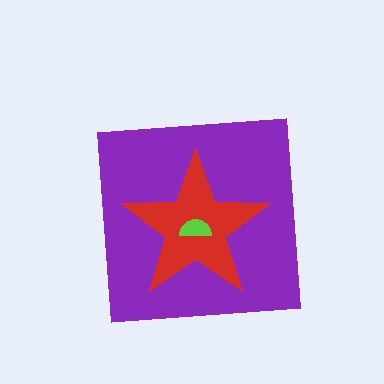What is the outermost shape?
The purple square.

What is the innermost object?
The lime semicircle.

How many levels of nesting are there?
3.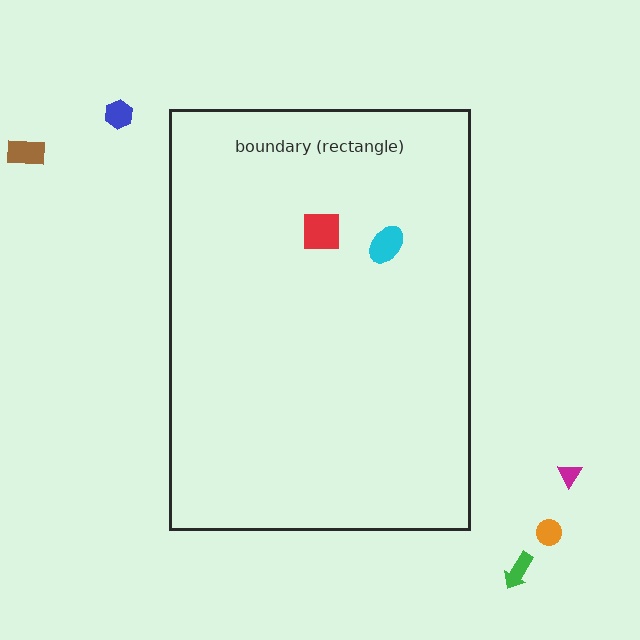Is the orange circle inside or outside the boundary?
Outside.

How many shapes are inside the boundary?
2 inside, 5 outside.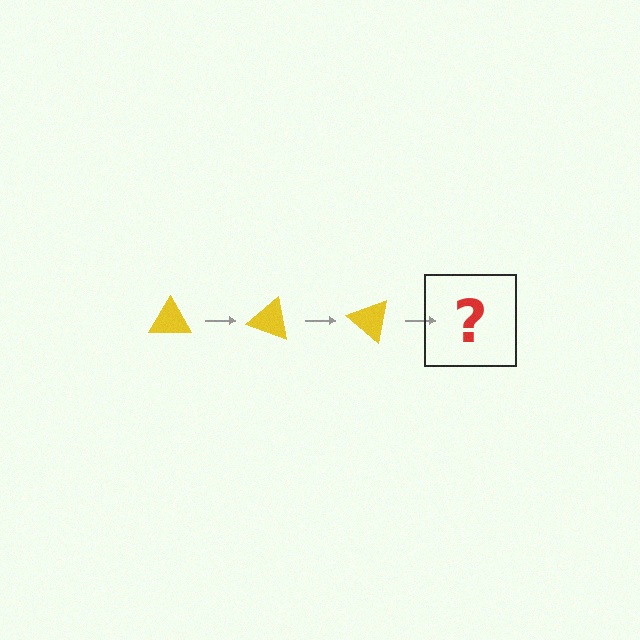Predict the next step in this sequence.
The next step is a yellow triangle rotated 60 degrees.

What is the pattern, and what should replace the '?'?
The pattern is that the triangle rotates 20 degrees each step. The '?' should be a yellow triangle rotated 60 degrees.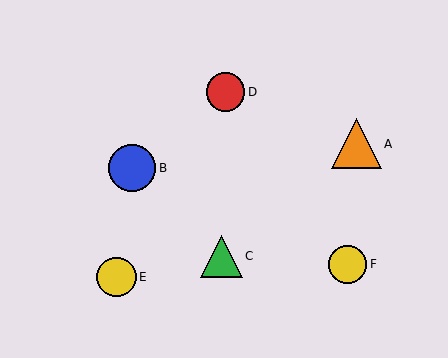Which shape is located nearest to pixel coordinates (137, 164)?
The blue circle (labeled B) at (132, 168) is nearest to that location.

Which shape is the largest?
The orange triangle (labeled A) is the largest.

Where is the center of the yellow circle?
The center of the yellow circle is at (348, 264).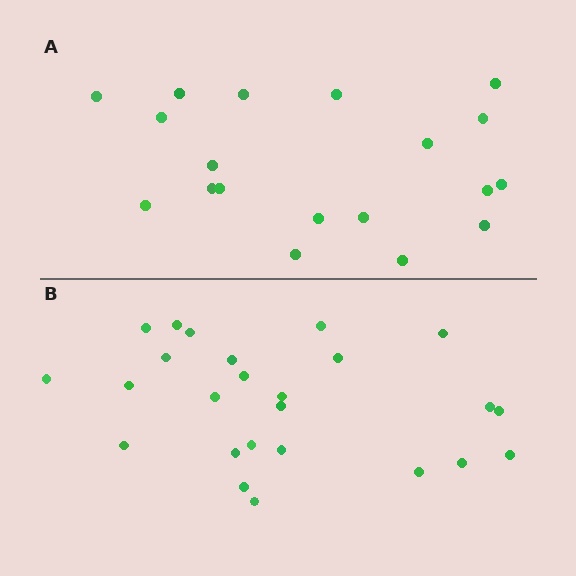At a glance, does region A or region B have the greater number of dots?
Region B (the bottom region) has more dots.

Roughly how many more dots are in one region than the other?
Region B has about 6 more dots than region A.